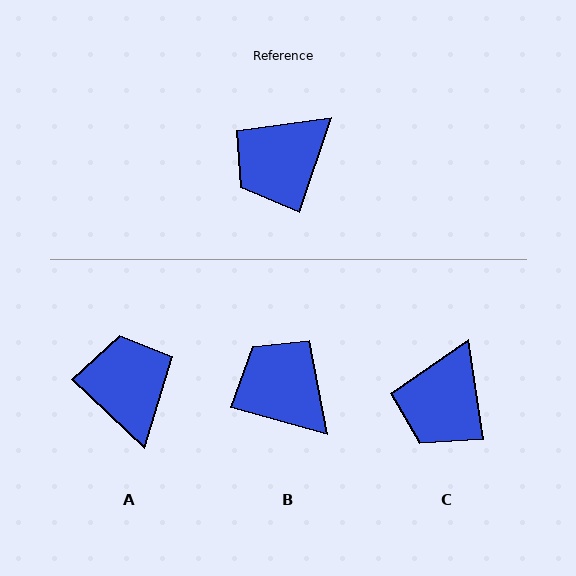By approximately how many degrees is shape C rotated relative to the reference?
Approximately 27 degrees counter-clockwise.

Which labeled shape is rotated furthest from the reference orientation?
A, about 115 degrees away.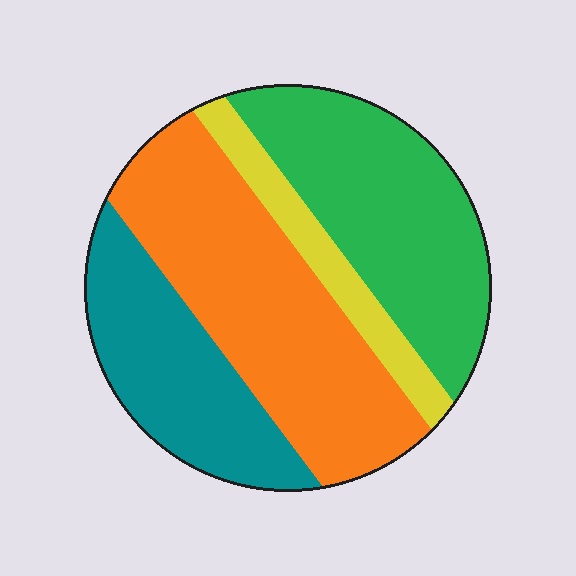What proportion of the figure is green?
Green takes up about one third (1/3) of the figure.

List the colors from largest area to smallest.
From largest to smallest: orange, green, teal, yellow.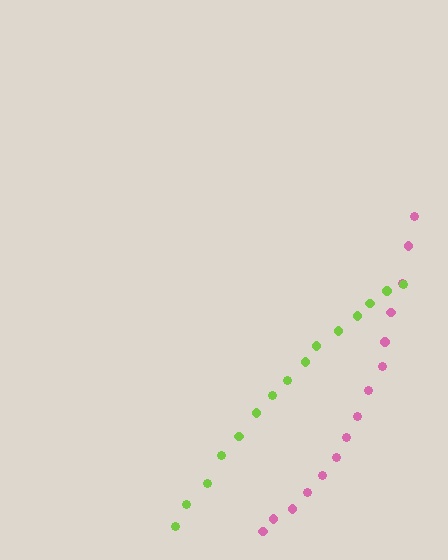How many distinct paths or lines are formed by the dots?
There are 2 distinct paths.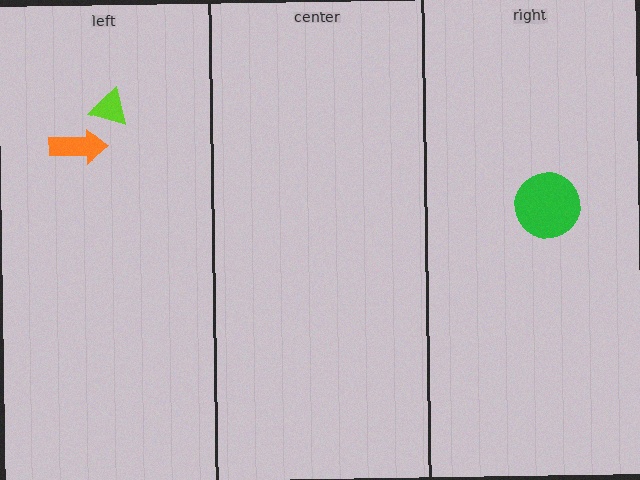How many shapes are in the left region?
2.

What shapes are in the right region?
The green circle.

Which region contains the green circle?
The right region.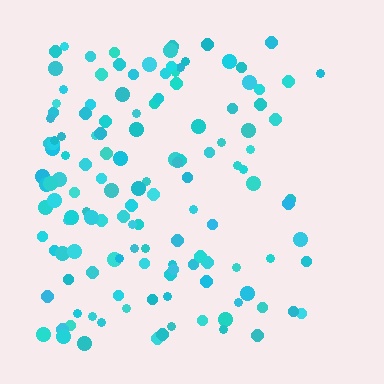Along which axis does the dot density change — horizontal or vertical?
Horizontal.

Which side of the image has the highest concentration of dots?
The left.